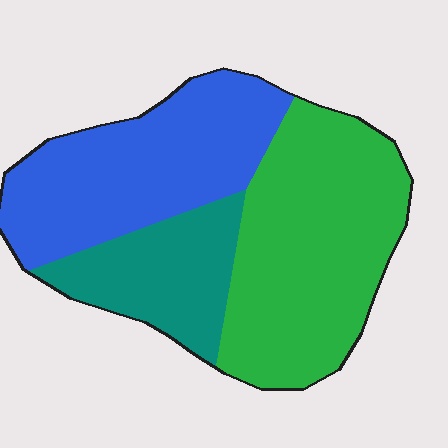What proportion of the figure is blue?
Blue covers roughly 35% of the figure.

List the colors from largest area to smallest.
From largest to smallest: green, blue, teal.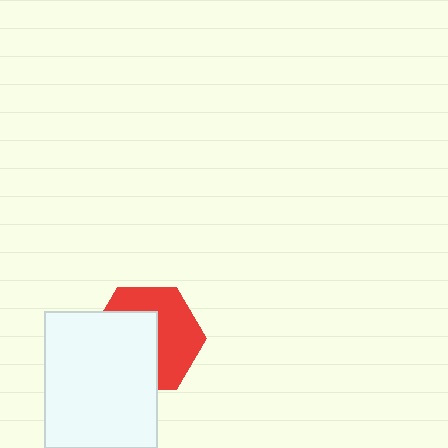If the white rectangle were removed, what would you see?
You would see the complete red hexagon.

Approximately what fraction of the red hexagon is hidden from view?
Roughly 49% of the red hexagon is hidden behind the white rectangle.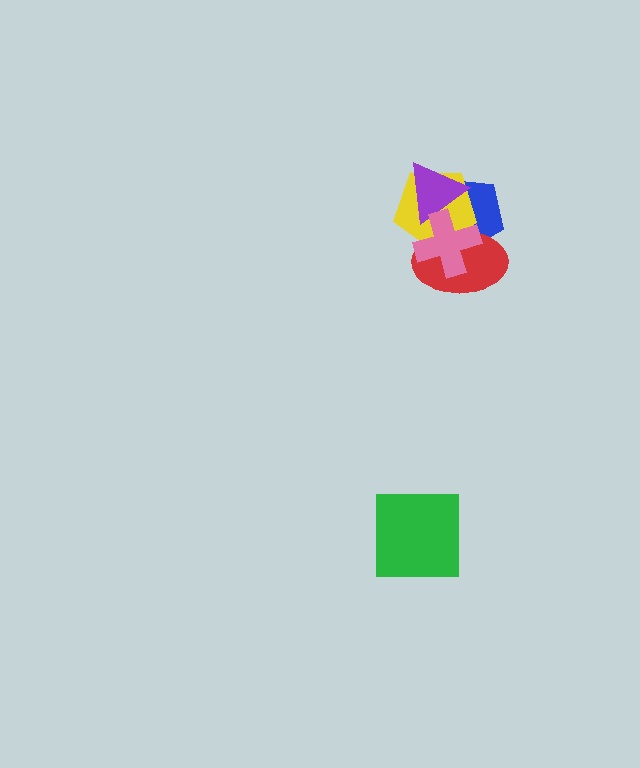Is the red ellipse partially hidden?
Yes, it is partially covered by another shape.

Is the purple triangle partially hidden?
Yes, it is partially covered by another shape.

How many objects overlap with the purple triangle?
4 objects overlap with the purple triangle.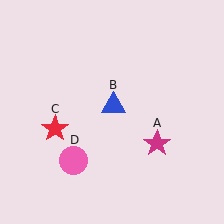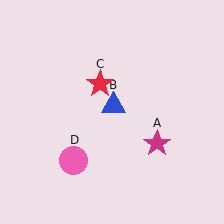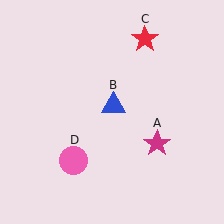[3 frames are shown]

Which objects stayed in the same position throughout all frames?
Magenta star (object A) and blue triangle (object B) and pink circle (object D) remained stationary.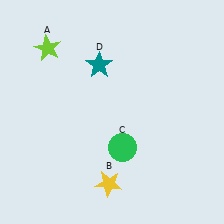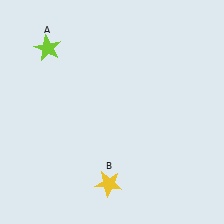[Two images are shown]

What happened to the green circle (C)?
The green circle (C) was removed in Image 2. It was in the bottom-right area of Image 1.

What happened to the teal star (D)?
The teal star (D) was removed in Image 2. It was in the top-left area of Image 1.